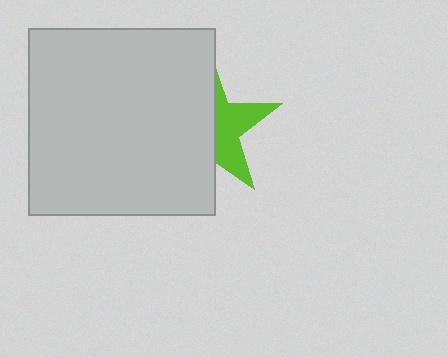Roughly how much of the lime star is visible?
A small part of it is visible (roughly 41%).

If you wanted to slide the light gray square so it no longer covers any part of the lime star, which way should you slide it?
Slide it left — that is the most direct way to separate the two shapes.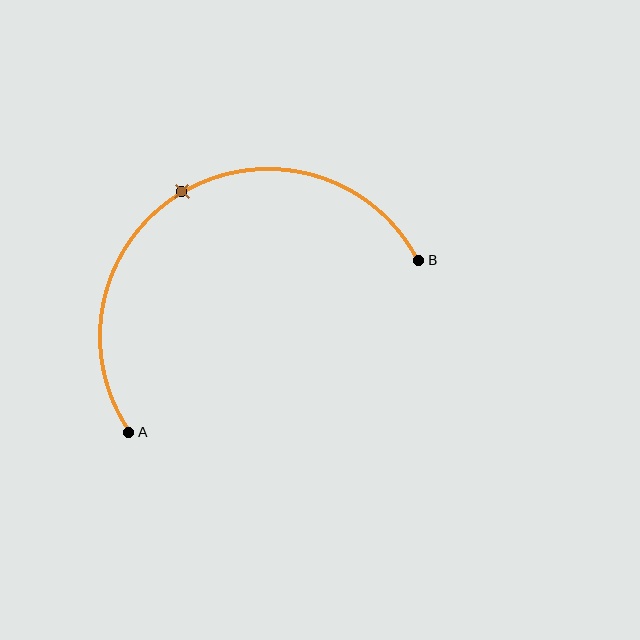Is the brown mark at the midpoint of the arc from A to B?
Yes. The brown mark lies on the arc at equal arc-length from both A and B — it is the arc midpoint.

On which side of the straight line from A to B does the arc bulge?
The arc bulges above the straight line connecting A and B.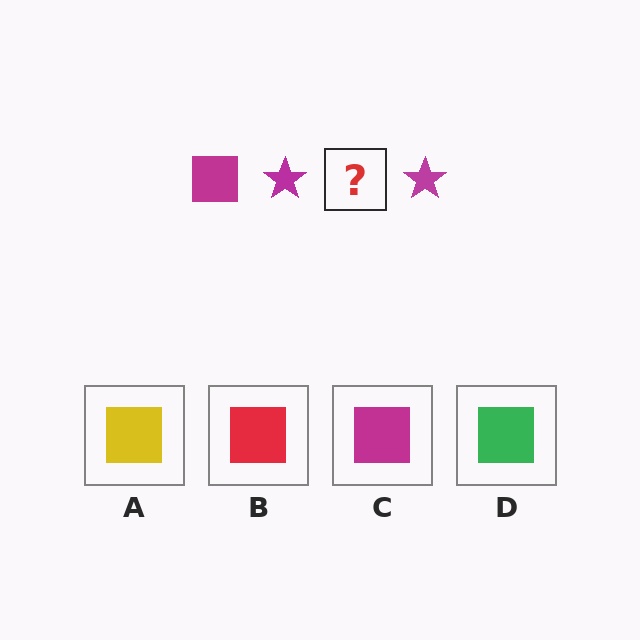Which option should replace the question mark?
Option C.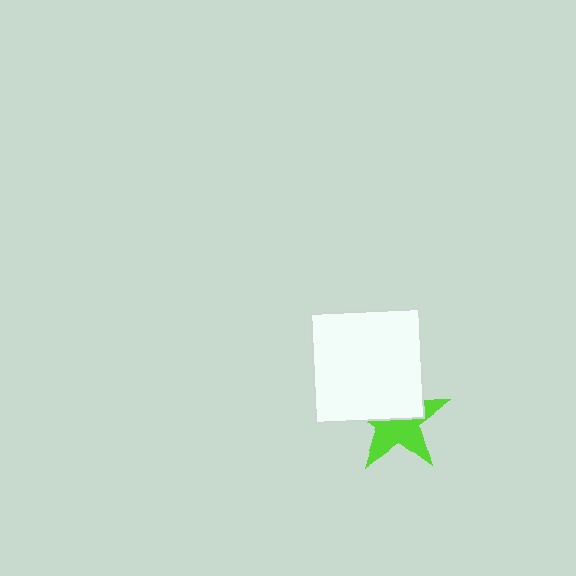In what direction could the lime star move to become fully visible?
The lime star could move down. That would shift it out from behind the white square entirely.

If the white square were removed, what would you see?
You would see the complete lime star.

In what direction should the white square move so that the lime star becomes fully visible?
The white square should move up. That is the shortest direction to clear the overlap and leave the lime star fully visible.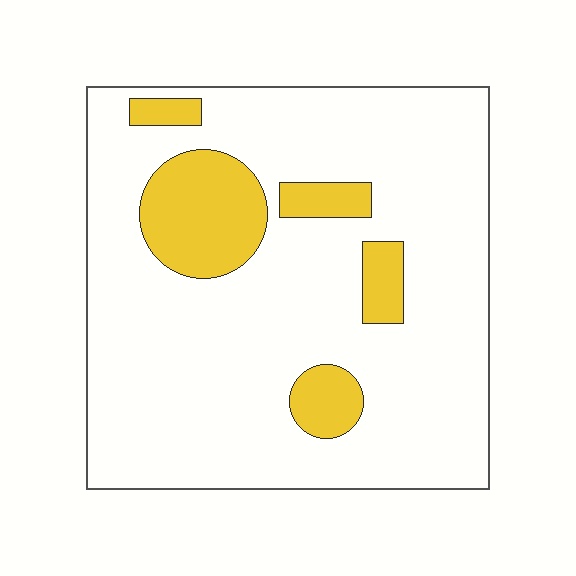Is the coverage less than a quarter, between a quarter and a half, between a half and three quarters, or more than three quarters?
Less than a quarter.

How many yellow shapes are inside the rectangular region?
5.